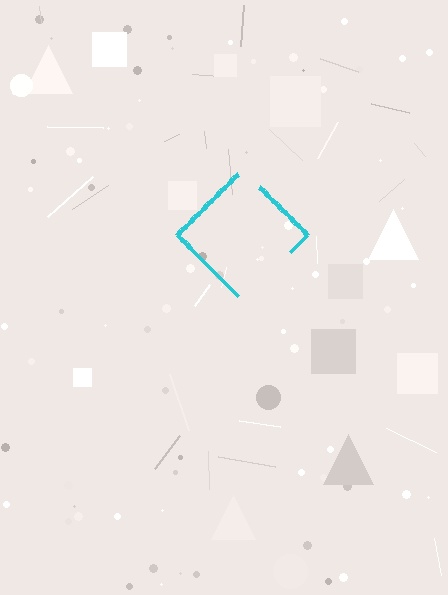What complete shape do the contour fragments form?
The contour fragments form a diamond.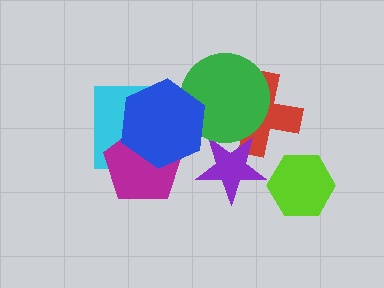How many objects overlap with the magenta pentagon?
2 objects overlap with the magenta pentagon.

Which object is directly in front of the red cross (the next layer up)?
The purple star is directly in front of the red cross.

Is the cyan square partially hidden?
Yes, it is partially covered by another shape.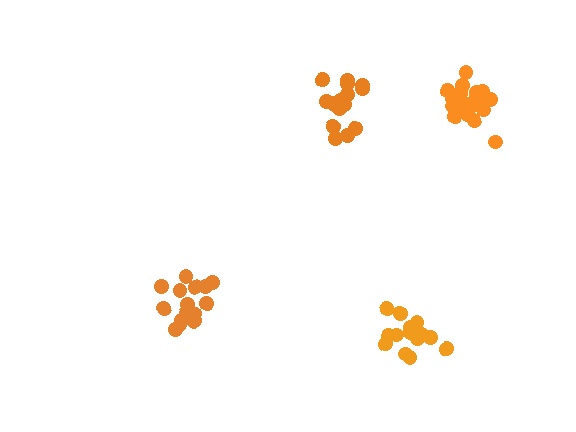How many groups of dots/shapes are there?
There are 4 groups.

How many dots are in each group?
Group 1: 14 dots, Group 2: 19 dots, Group 3: 17 dots, Group 4: 15 dots (65 total).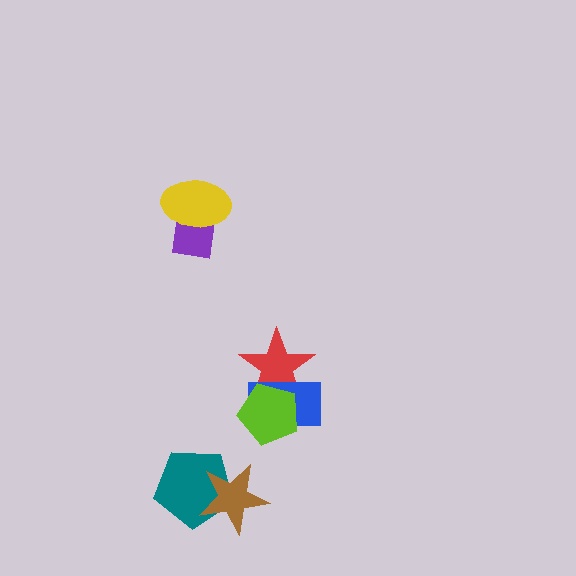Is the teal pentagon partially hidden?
Yes, it is partially covered by another shape.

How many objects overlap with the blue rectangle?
2 objects overlap with the blue rectangle.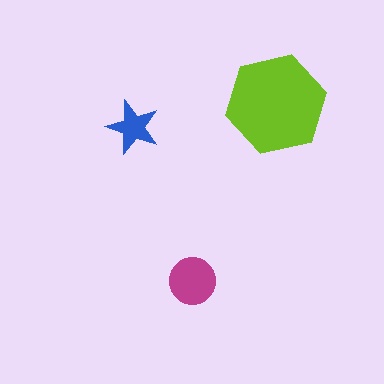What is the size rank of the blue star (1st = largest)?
3rd.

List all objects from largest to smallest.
The lime hexagon, the magenta circle, the blue star.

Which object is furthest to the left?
The blue star is leftmost.